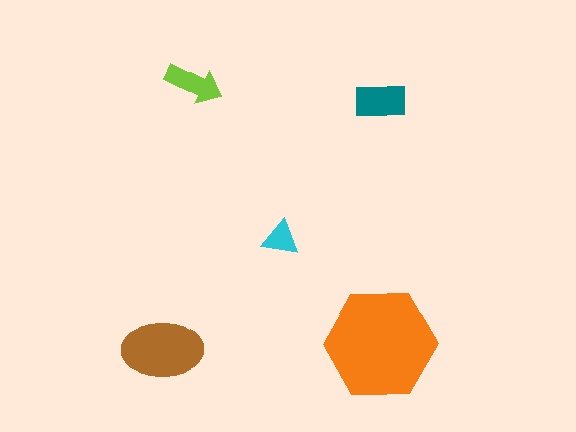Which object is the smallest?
The cyan triangle.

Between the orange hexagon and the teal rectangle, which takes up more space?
The orange hexagon.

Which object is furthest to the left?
The brown ellipse is leftmost.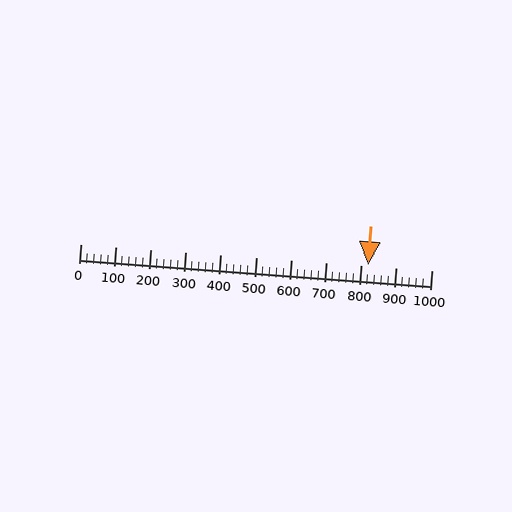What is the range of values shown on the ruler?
The ruler shows values from 0 to 1000.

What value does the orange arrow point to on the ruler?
The orange arrow points to approximately 820.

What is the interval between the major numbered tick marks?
The major tick marks are spaced 100 units apart.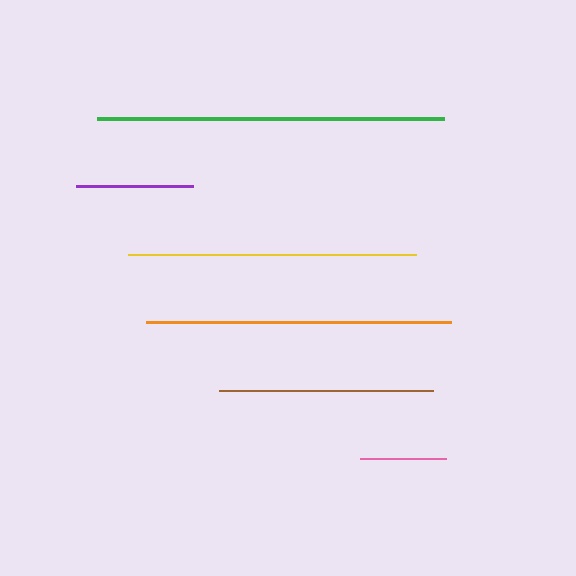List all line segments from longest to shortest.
From longest to shortest: green, orange, yellow, brown, purple, pink.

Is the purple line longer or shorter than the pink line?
The purple line is longer than the pink line.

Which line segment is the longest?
The green line is the longest at approximately 347 pixels.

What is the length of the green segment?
The green segment is approximately 347 pixels long.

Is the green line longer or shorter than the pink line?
The green line is longer than the pink line.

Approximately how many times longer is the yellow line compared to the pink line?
The yellow line is approximately 3.4 times the length of the pink line.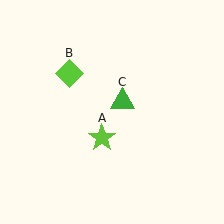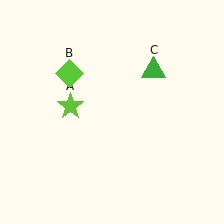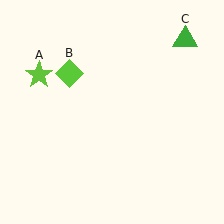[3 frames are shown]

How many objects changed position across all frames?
2 objects changed position: lime star (object A), green triangle (object C).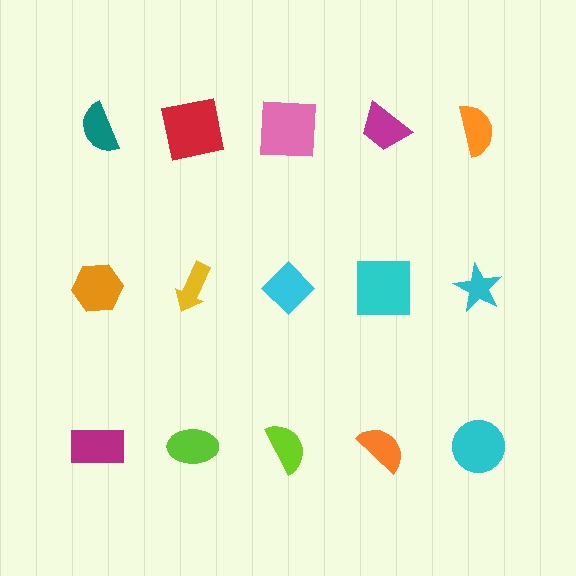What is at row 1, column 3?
A pink square.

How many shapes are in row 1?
5 shapes.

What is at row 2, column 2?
A yellow arrow.